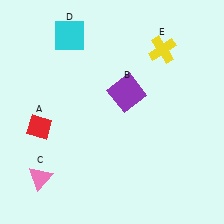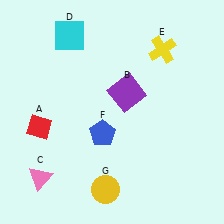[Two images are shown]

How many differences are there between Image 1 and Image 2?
There are 2 differences between the two images.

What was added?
A blue pentagon (F), a yellow circle (G) were added in Image 2.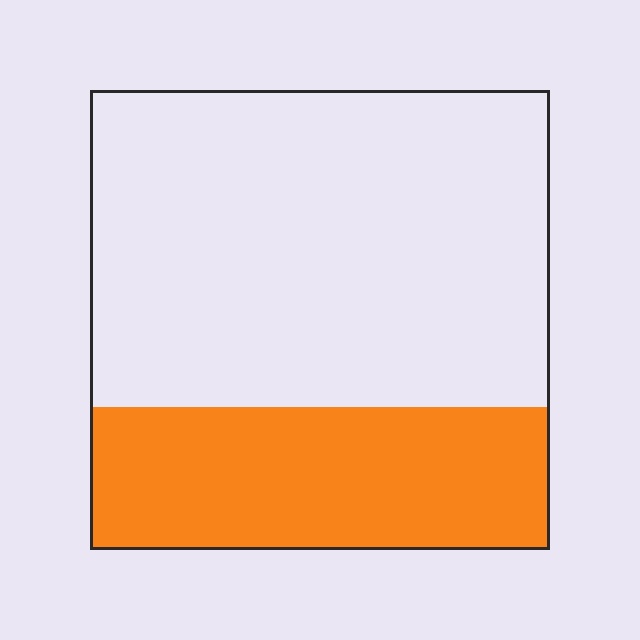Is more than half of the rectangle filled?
No.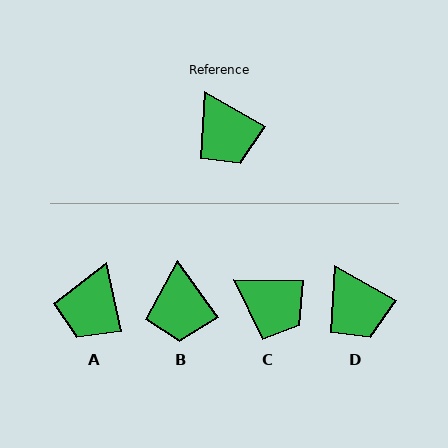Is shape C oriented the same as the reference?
No, it is off by about 29 degrees.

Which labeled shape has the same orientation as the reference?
D.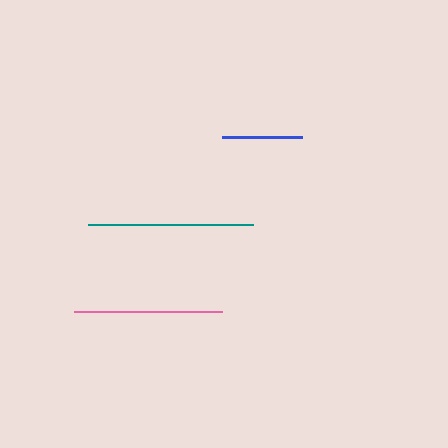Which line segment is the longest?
The teal line is the longest at approximately 165 pixels.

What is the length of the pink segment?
The pink segment is approximately 148 pixels long.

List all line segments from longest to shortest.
From longest to shortest: teal, pink, blue.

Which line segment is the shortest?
The blue line is the shortest at approximately 80 pixels.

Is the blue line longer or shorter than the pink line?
The pink line is longer than the blue line.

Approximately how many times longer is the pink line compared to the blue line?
The pink line is approximately 1.9 times the length of the blue line.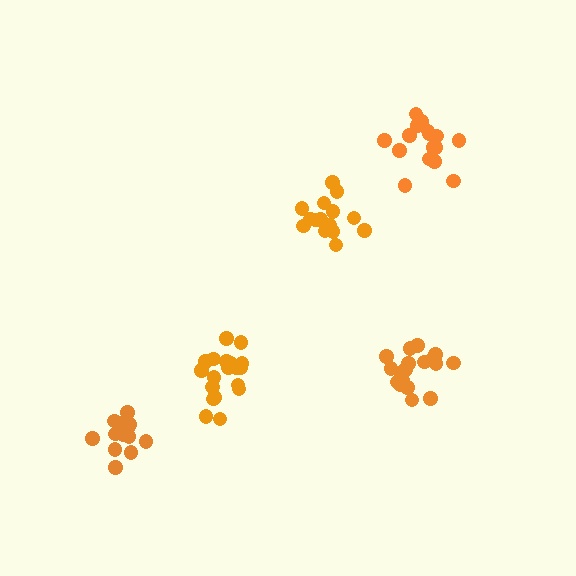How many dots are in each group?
Group 1: 13 dots, Group 2: 15 dots, Group 3: 19 dots, Group 4: 16 dots, Group 5: 19 dots (82 total).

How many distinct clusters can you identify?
There are 5 distinct clusters.